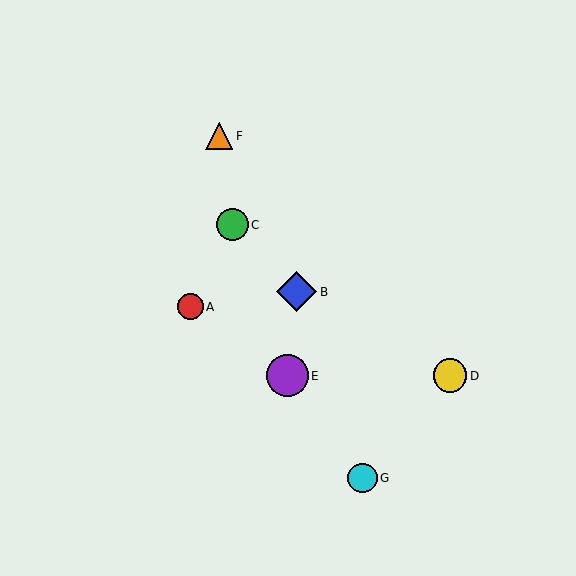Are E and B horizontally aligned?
No, E is at y≈376 and B is at y≈292.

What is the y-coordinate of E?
Object E is at y≈376.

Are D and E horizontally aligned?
Yes, both are at y≈376.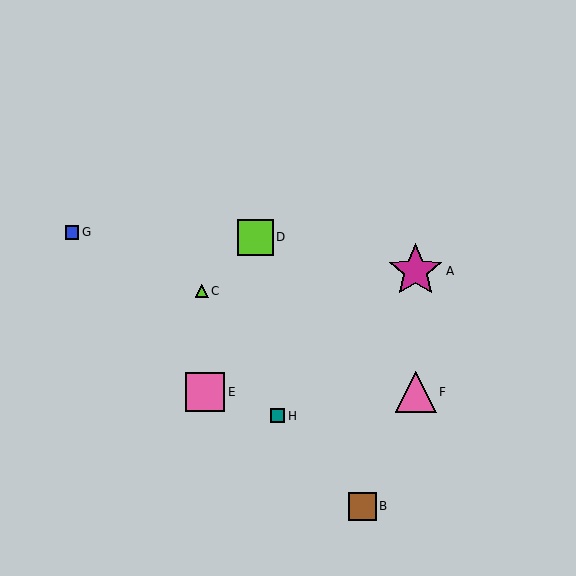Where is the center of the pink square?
The center of the pink square is at (205, 392).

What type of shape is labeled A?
Shape A is a magenta star.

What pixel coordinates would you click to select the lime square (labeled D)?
Click at (255, 237) to select the lime square D.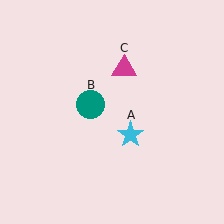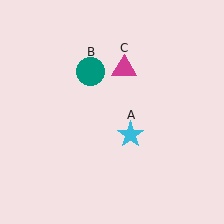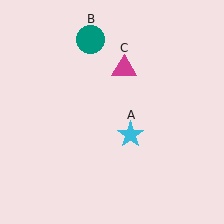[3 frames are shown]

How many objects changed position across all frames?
1 object changed position: teal circle (object B).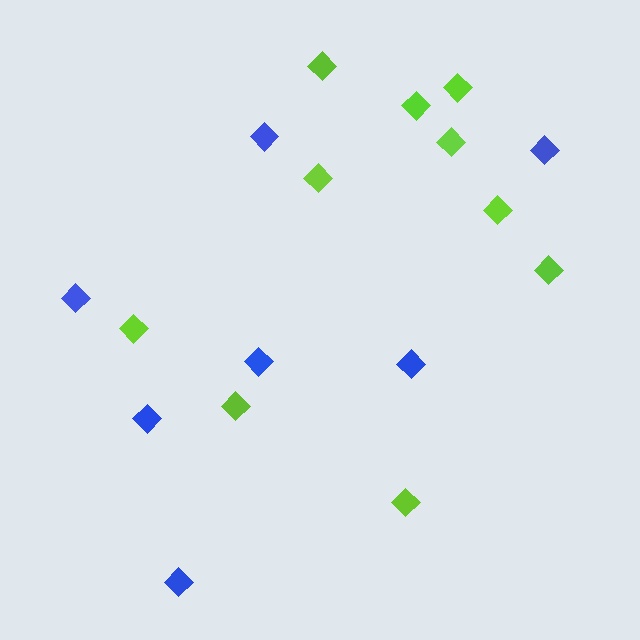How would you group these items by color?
There are 2 groups: one group of blue diamonds (7) and one group of lime diamonds (10).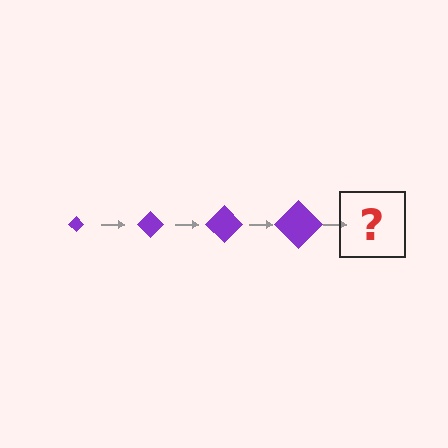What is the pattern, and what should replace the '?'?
The pattern is that the diamond gets progressively larger each step. The '?' should be a purple diamond, larger than the previous one.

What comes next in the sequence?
The next element should be a purple diamond, larger than the previous one.